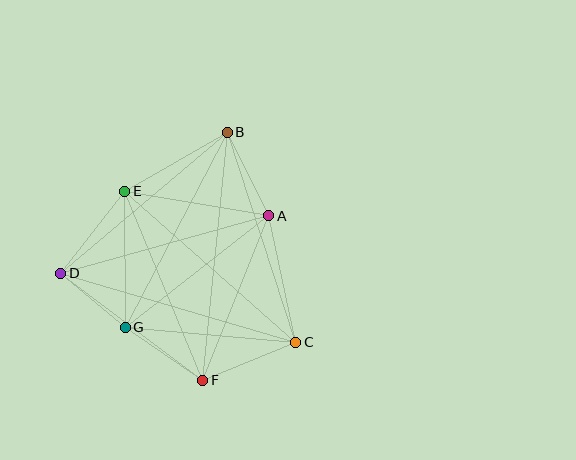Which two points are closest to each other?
Points D and G are closest to each other.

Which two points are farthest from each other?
Points B and F are farthest from each other.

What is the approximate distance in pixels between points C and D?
The distance between C and D is approximately 244 pixels.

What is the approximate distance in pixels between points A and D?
The distance between A and D is approximately 216 pixels.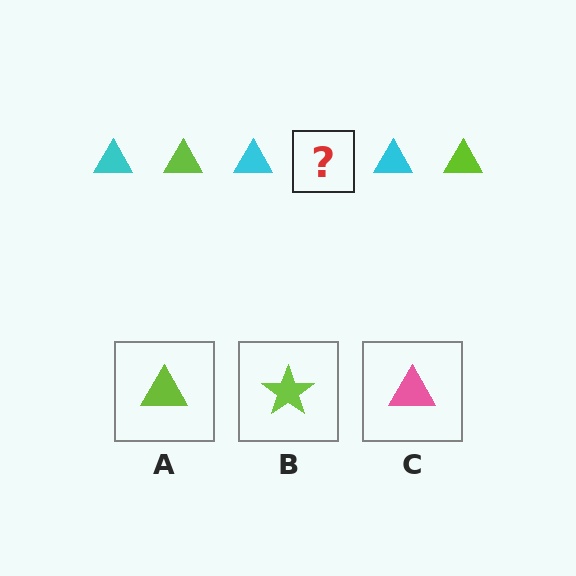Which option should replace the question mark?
Option A.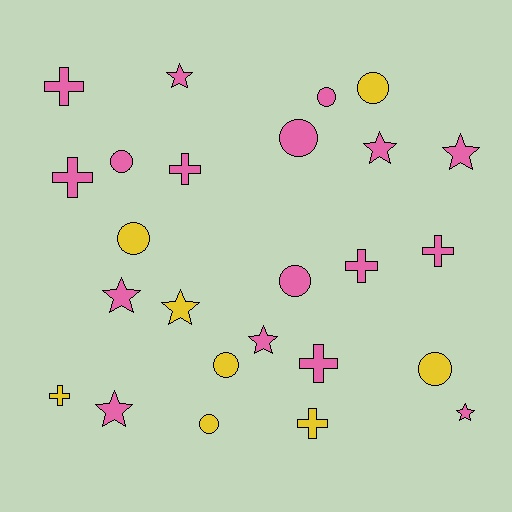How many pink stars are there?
There are 7 pink stars.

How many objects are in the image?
There are 25 objects.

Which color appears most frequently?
Pink, with 17 objects.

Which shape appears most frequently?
Circle, with 9 objects.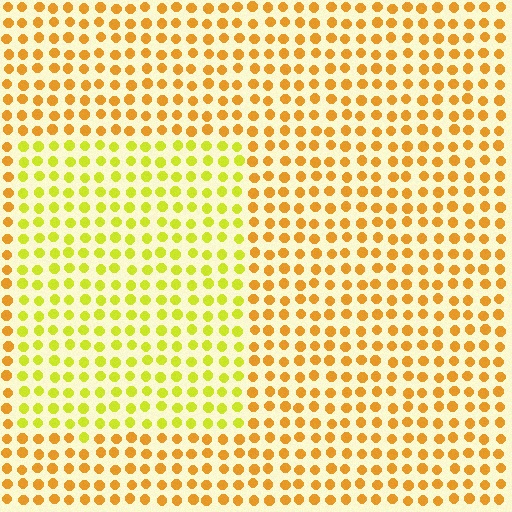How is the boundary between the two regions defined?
The boundary is defined purely by a slight shift in hue (about 33 degrees). Spacing, size, and orientation are identical on both sides.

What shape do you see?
I see a rectangle.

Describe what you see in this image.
The image is filled with small orange elements in a uniform arrangement. A rectangle-shaped region is visible where the elements are tinted to a slightly different hue, forming a subtle color boundary.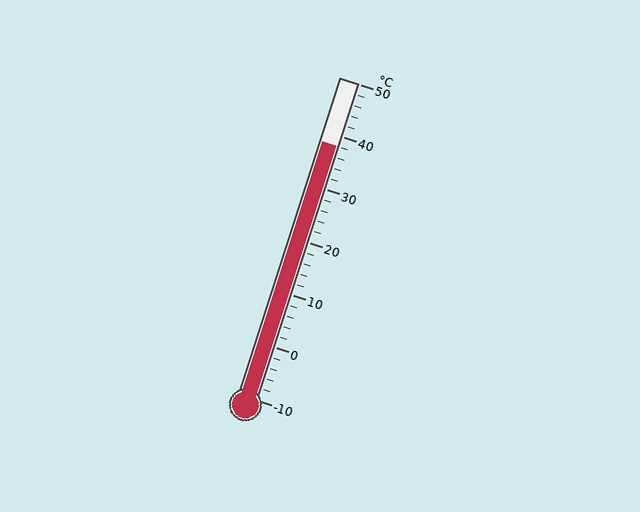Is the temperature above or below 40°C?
The temperature is below 40°C.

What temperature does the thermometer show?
The thermometer shows approximately 38°C.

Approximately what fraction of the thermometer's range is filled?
The thermometer is filled to approximately 80% of its range.